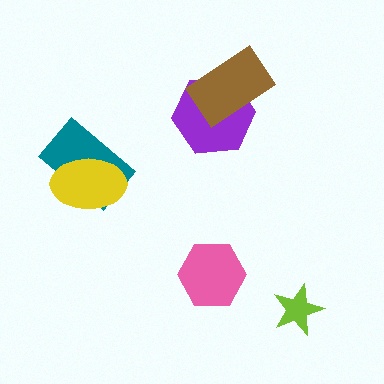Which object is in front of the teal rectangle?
The yellow ellipse is in front of the teal rectangle.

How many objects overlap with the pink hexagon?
0 objects overlap with the pink hexagon.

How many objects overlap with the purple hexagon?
1 object overlaps with the purple hexagon.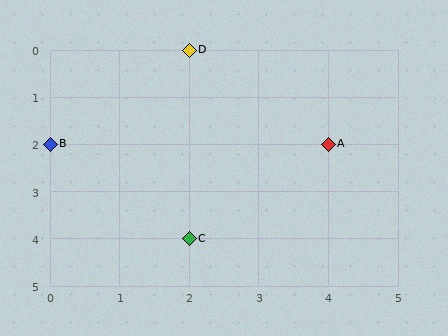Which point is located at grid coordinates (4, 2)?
Point A is at (4, 2).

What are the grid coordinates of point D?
Point D is at grid coordinates (2, 0).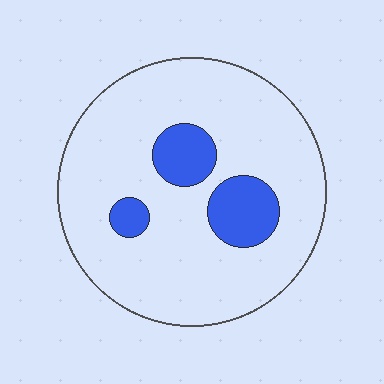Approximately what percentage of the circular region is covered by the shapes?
Approximately 15%.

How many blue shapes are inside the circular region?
3.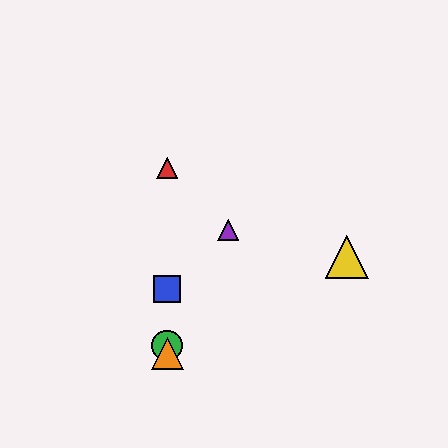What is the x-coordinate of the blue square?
The blue square is at x≈167.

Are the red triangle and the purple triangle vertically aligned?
No, the red triangle is at x≈167 and the purple triangle is at x≈228.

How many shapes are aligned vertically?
4 shapes (the red triangle, the blue square, the green circle, the orange triangle) are aligned vertically.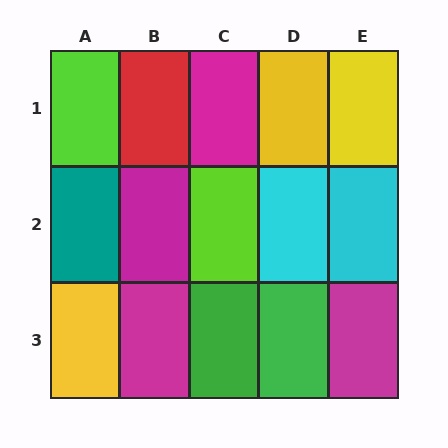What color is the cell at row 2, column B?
Magenta.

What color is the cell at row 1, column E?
Yellow.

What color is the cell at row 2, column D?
Cyan.